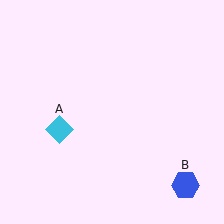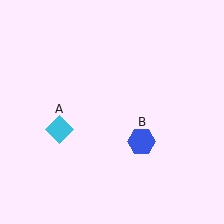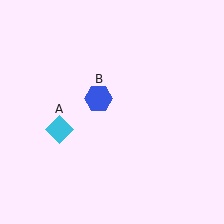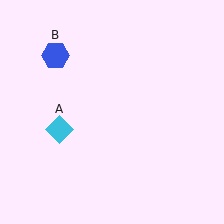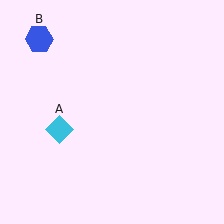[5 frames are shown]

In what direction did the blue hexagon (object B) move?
The blue hexagon (object B) moved up and to the left.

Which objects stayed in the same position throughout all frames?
Cyan diamond (object A) remained stationary.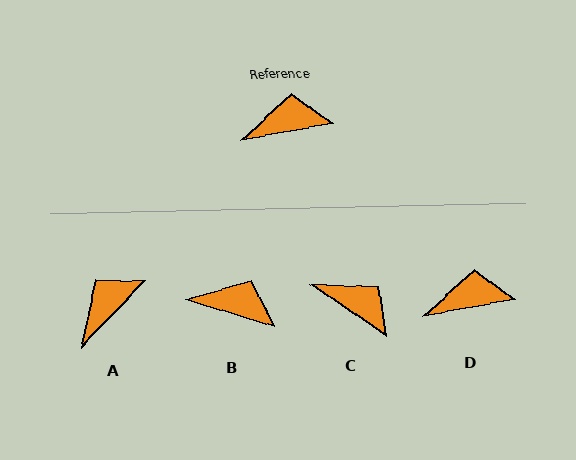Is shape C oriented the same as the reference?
No, it is off by about 45 degrees.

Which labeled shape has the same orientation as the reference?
D.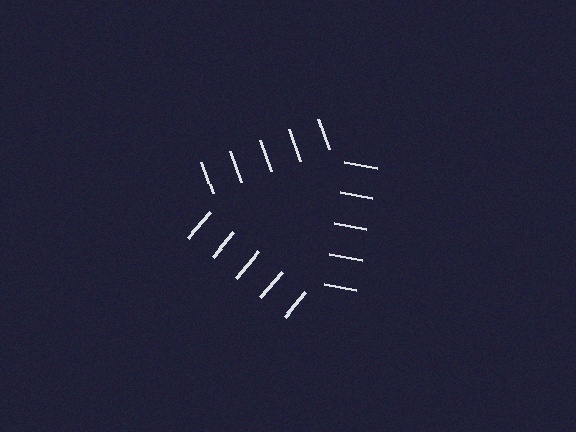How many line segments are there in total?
15 — 5 along each of the 3 edges.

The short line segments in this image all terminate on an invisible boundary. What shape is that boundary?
An illusory triangle — the line segments terminate on its edges but no continuous stroke is drawn.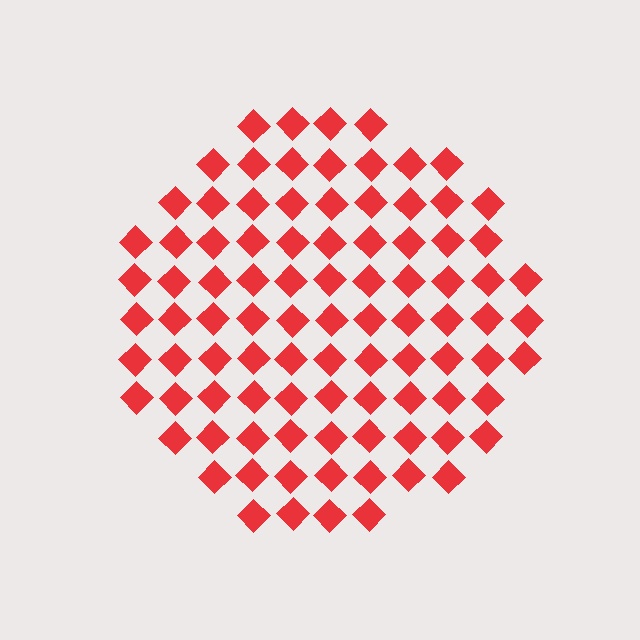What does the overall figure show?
The overall figure shows a circle.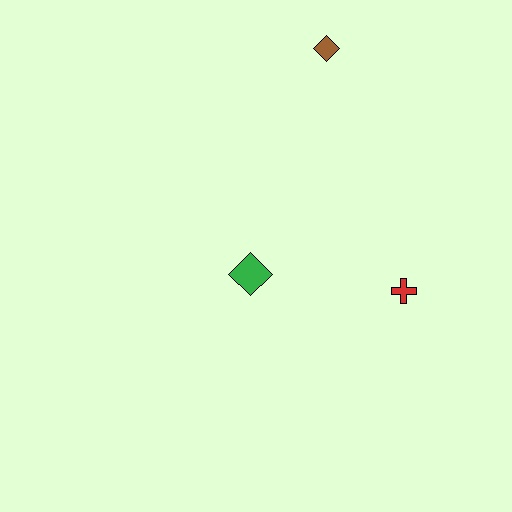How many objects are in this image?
There are 3 objects.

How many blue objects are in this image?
There are no blue objects.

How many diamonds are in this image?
There are 2 diamonds.